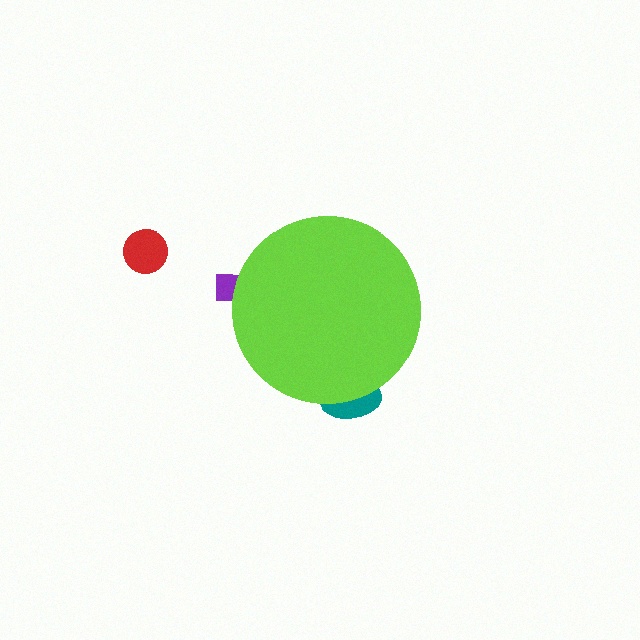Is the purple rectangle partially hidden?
Yes, the purple rectangle is partially hidden behind the lime circle.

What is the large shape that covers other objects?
A lime circle.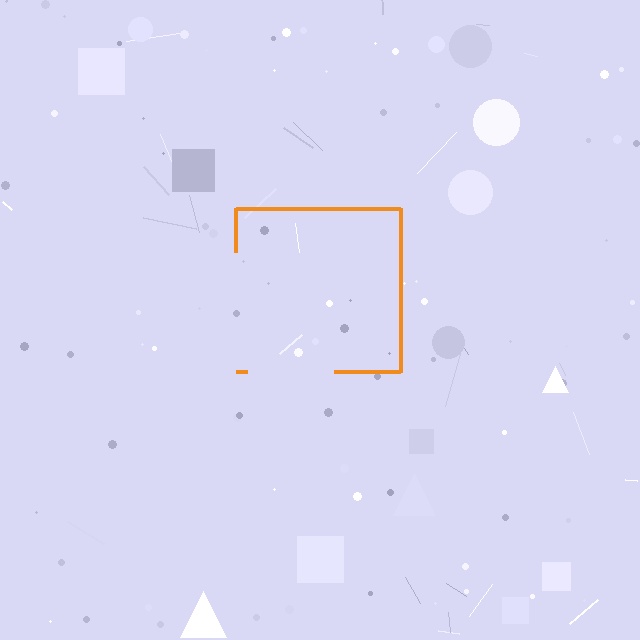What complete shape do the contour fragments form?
The contour fragments form a square.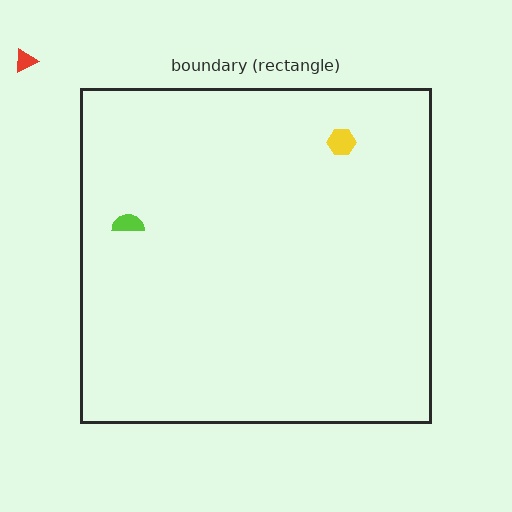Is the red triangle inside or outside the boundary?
Outside.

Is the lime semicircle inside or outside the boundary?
Inside.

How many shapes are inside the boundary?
2 inside, 1 outside.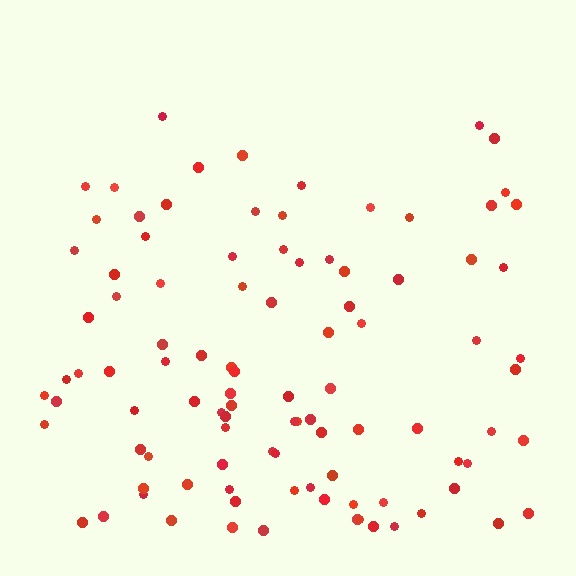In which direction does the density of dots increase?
From top to bottom, with the bottom side densest.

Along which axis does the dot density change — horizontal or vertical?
Vertical.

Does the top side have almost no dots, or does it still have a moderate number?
Still a moderate number, just noticeably fewer than the bottom.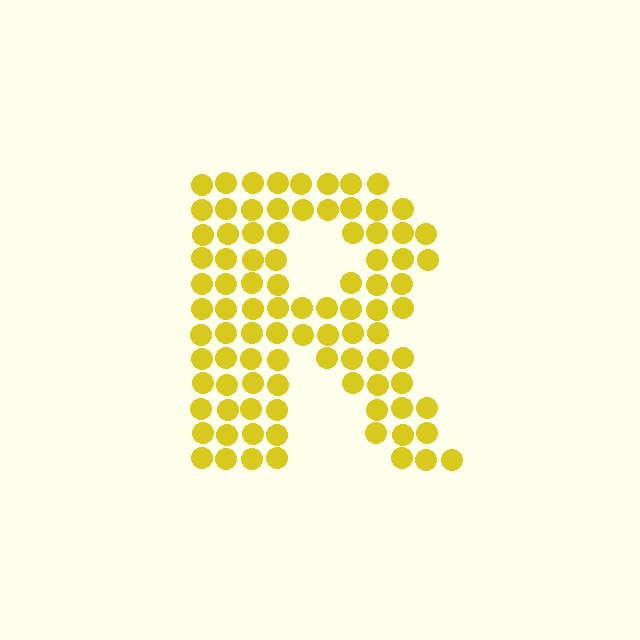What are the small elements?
The small elements are circles.